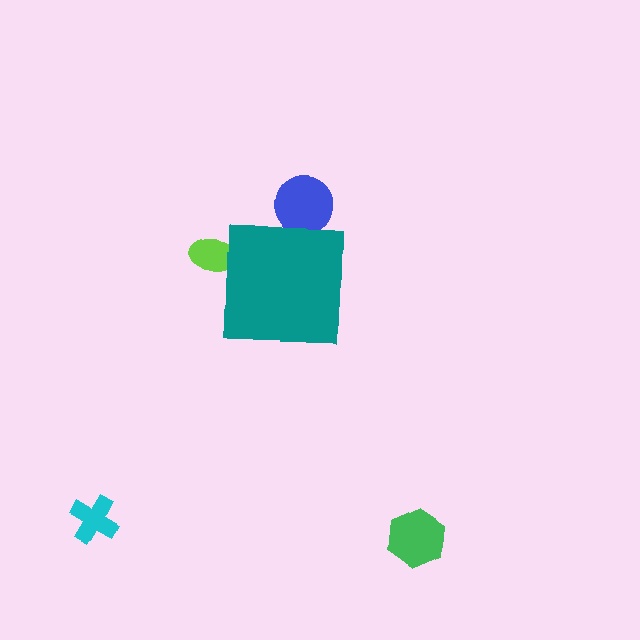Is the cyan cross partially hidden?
No, the cyan cross is fully visible.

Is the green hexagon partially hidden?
No, the green hexagon is fully visible.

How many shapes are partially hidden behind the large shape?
2 shapes are partially hidden.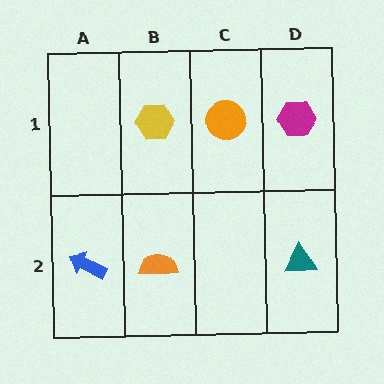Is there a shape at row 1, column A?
No, that cell is empty.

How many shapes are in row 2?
3 shapes.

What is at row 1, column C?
An orange circle.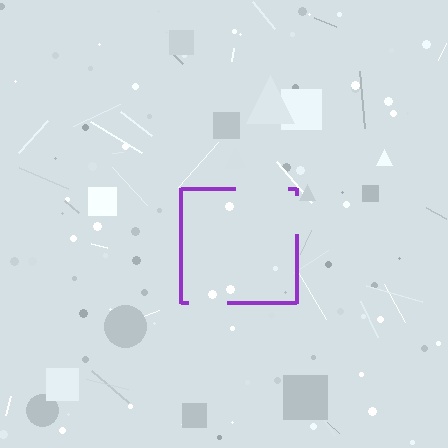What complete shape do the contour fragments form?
The contour fragments form a square.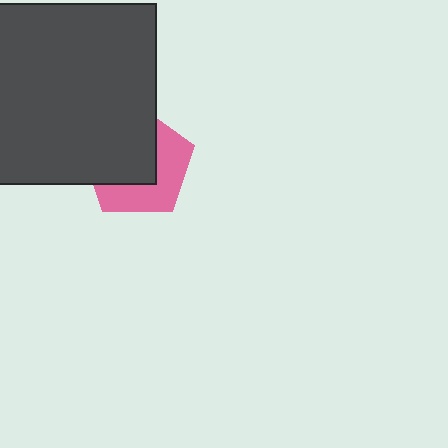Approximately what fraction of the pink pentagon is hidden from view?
Roughly 55% of the pink pentagon is hidden behind the dark gray square.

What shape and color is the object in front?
The object in front is a dark gray square.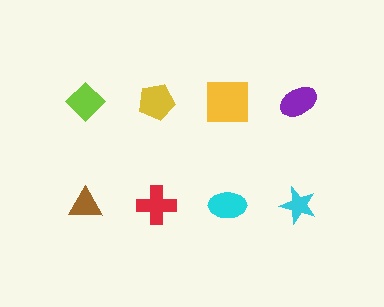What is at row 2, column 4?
A cyan star.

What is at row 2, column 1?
A brown triangle.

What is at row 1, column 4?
A purple ellipse.